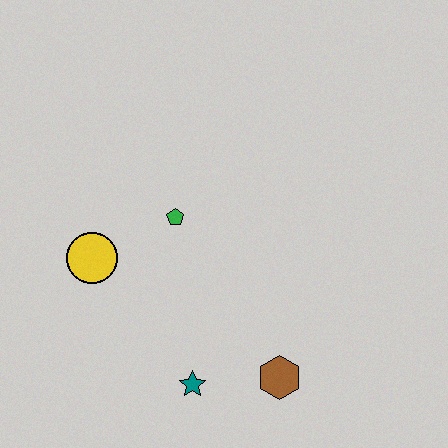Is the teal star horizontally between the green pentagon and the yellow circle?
No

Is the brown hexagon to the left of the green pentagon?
No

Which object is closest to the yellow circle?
The green pentagon is closest to the yellow circle.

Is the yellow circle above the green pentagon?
No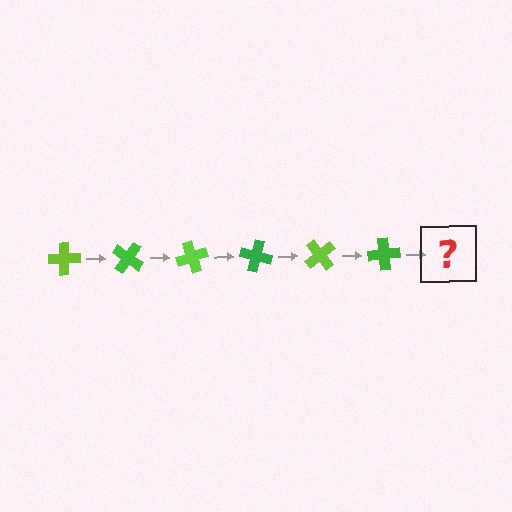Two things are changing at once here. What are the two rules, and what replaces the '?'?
The two rules are that it rotates 35 degrees each step and the color cycles through lime and green. The '?' should be a lime cross, rotated 210 degrees from the start.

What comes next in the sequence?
The next element should be a lime cross, rotated 210 degrees from the start.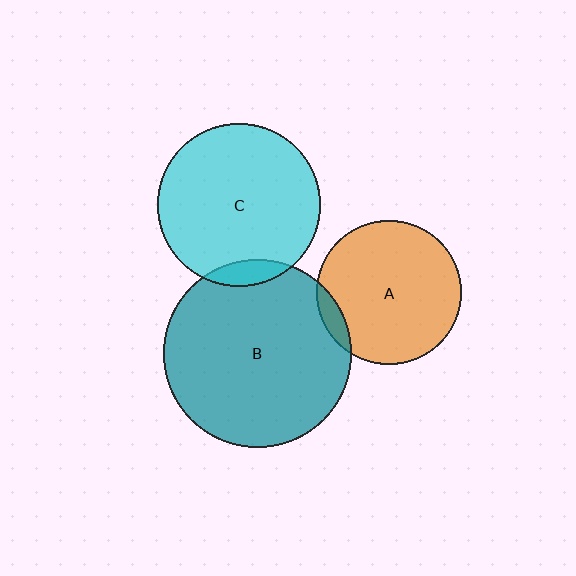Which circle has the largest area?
Circle B (teal).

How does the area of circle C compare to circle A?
Approximately 1.3 times.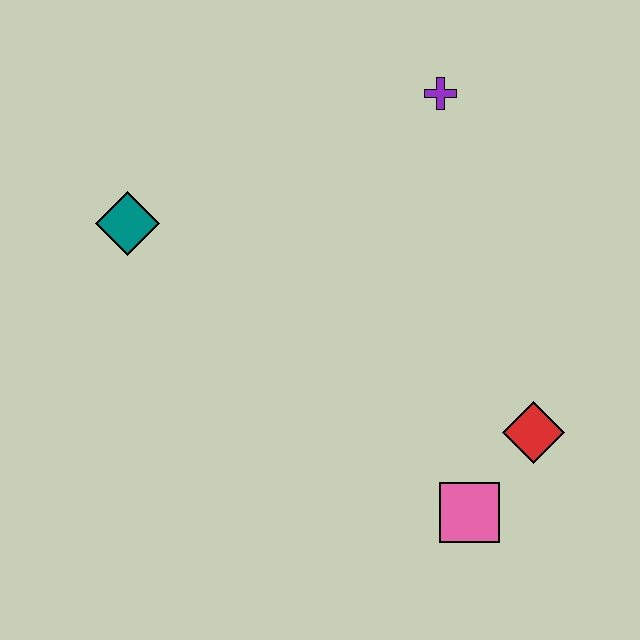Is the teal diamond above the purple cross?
No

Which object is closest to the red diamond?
The pink square is closest to the red diamond.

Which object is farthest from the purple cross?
The pink square is farthest from the purple cross.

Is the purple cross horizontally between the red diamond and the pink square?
No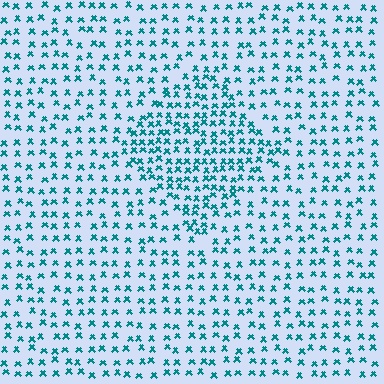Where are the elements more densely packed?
The elements are more densely packed inside the diamond boundary.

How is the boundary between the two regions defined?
The boundary is defined by a change in element density (approximately 1.8x ratio). All elements are the same color, size, and shape.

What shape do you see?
I see a diamond.